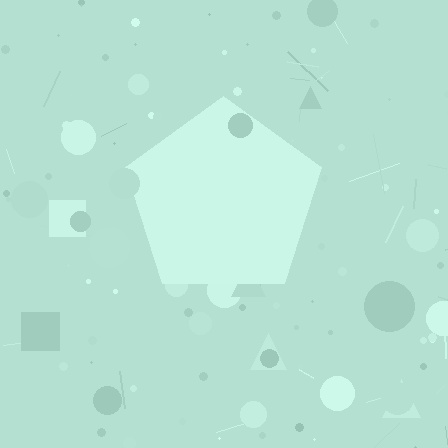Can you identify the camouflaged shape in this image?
The camouflaged shape is a pentagon.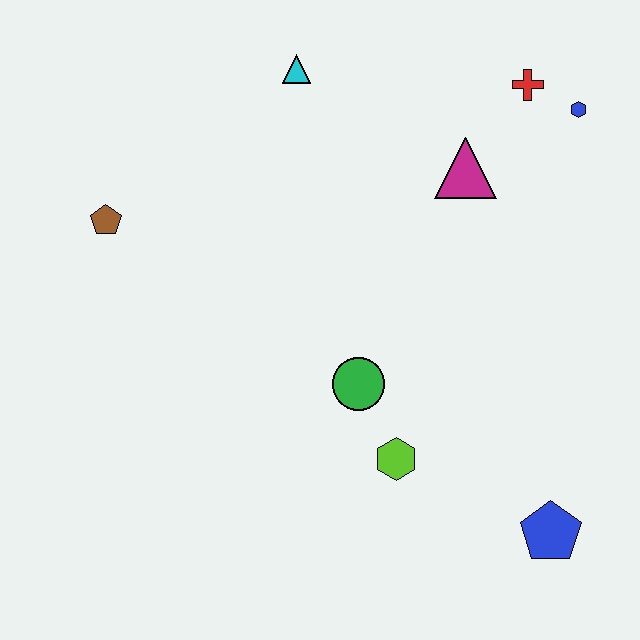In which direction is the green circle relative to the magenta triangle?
The green circle is below the magenta triangle.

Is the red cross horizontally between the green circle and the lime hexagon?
No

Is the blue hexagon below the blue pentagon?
No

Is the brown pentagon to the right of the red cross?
No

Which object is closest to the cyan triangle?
The magenta triangle is closest to the cyan triangle.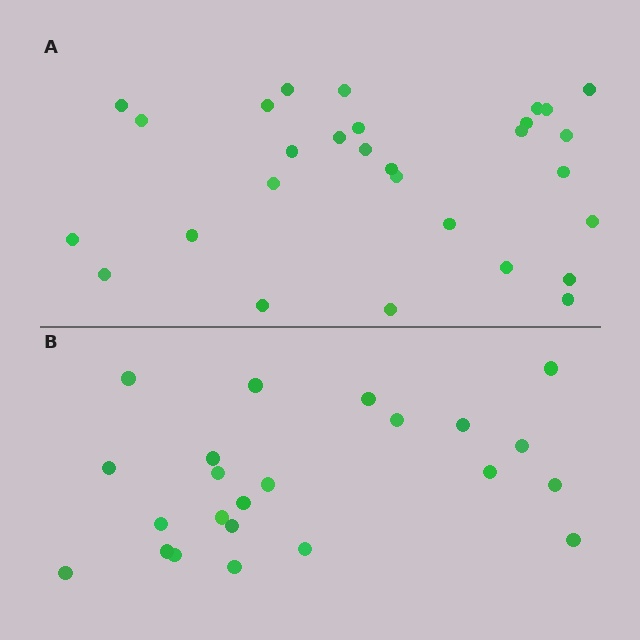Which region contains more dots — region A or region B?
Region A (the top region) has more dots.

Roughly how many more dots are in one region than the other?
Region A has about 6 more dots than region B.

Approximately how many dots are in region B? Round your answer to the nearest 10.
About 20 dots. (The exact count is 23, which rounds to 20.)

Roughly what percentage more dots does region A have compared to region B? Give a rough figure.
About 25% more.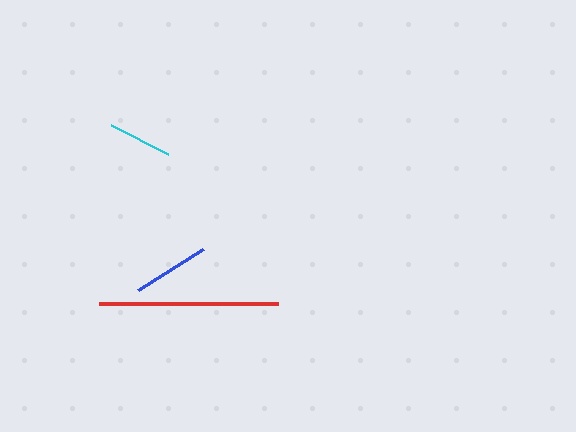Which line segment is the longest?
The red line is the longest at approximately 180 pixels.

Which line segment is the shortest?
The cyan line is the shortest at approximately 63 pixels.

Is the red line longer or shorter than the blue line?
The red line is longer than the blue line.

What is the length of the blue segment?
The blue segment is approximately 77 pixels long.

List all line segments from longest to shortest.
From longest to shortest: red, blue, cyan.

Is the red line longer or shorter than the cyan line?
The red line is longer than the cyan line.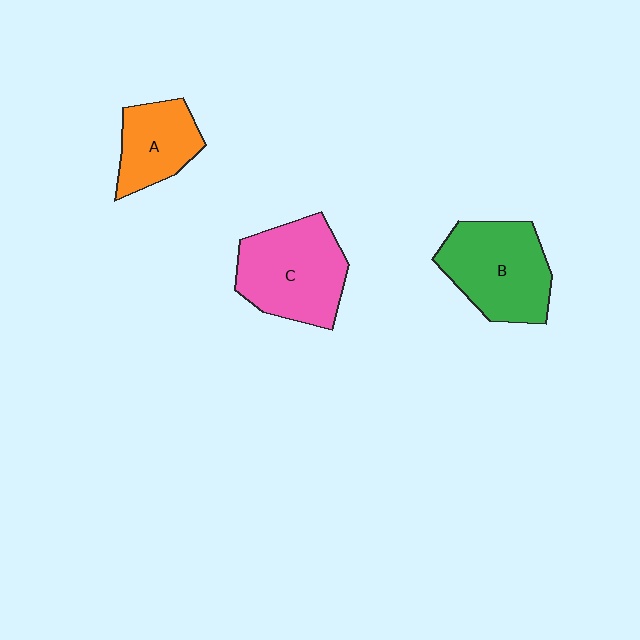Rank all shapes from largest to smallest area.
From largest to smallest: C (pink), B (green), A (orange).